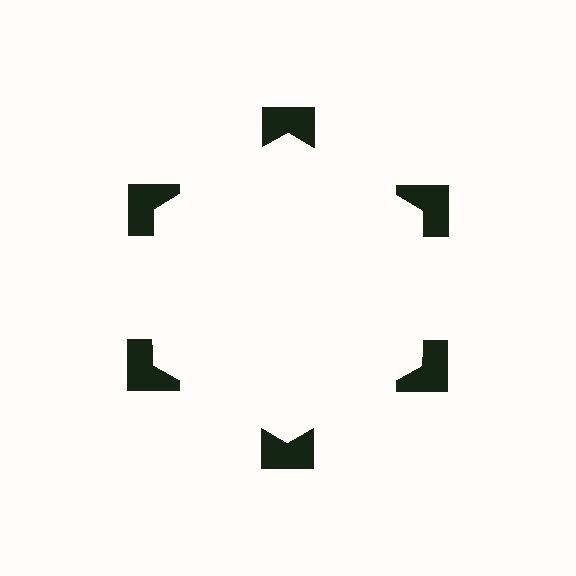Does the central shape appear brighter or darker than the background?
It typically appears slightly brighter than the background, even though no actual brightness change is drawn.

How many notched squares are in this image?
There are 6 — one at each vertex of the illusory hexagon.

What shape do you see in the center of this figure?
An illusory hexagon — its edges are inferred from the aligned wedge cuts in the notched squares, not physically drawn.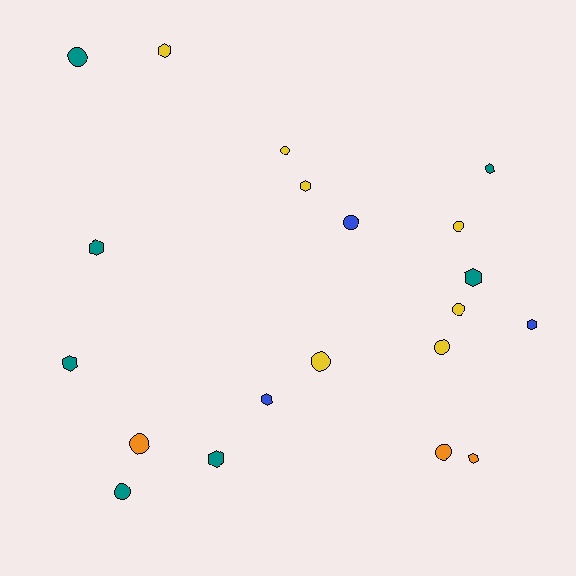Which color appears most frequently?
Teal, with 7 objects.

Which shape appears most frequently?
Hexagon, with 10 objects.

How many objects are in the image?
There are 20 objects.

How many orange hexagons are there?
There is 1 orange hexagon.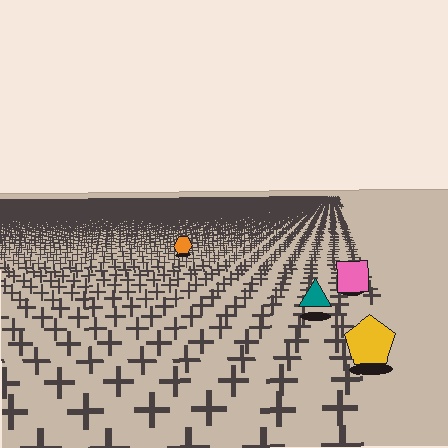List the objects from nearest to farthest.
From nearest to farthest: the yellow pentagon, the teal triangle, the pink square, the orange hexagon.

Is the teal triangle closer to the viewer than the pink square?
Yes. The teal triangle is closer — you can tell from the texture gradient: the ground texture is coarser near it.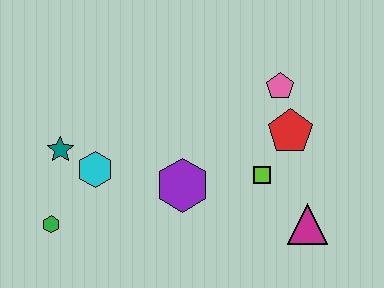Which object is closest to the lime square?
The red pentagon is closest to the lime square.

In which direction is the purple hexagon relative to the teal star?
The purple hexagon is to the right of the teal star.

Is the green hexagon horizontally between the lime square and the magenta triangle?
No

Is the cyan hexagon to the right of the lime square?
No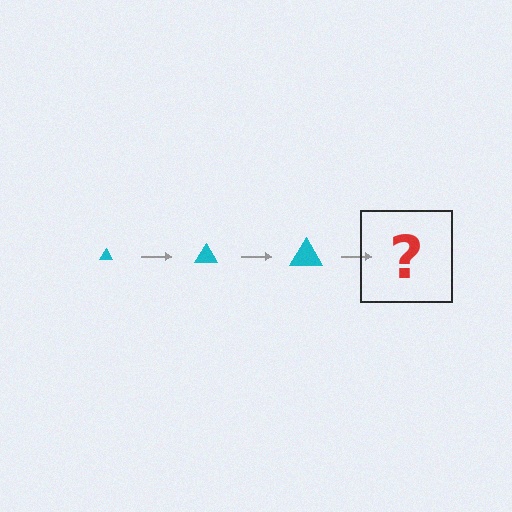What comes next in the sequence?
The next element should be a cyan triangle, larger than the previous one.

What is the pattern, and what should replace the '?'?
The pattern is that the triangle gets progressively larger each step. The '?' should be a cyan triangle, larger than the previous one.